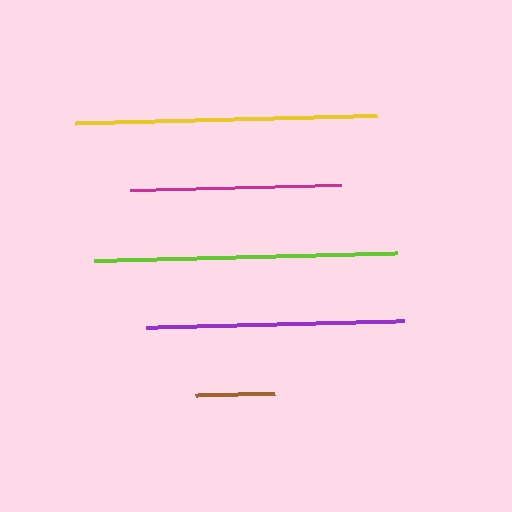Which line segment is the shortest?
The brown line is the shortest at approximately 79 pixels.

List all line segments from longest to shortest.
From longest to shortest: lime, yellow, purple, magenta, brown.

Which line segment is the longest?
The lime line is the longest at approximately 303 pixels.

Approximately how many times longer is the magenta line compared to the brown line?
The magenta line is approximately 2.7 times the length of the brown line.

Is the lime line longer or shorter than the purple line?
The lime line is longer than the purple line.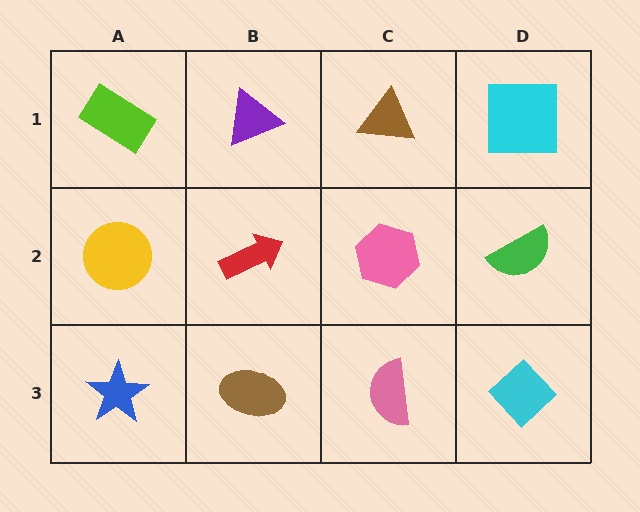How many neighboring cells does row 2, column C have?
4.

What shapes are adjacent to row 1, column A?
A yellow circle (row 2, column A), a purple triangle (row 1, column B).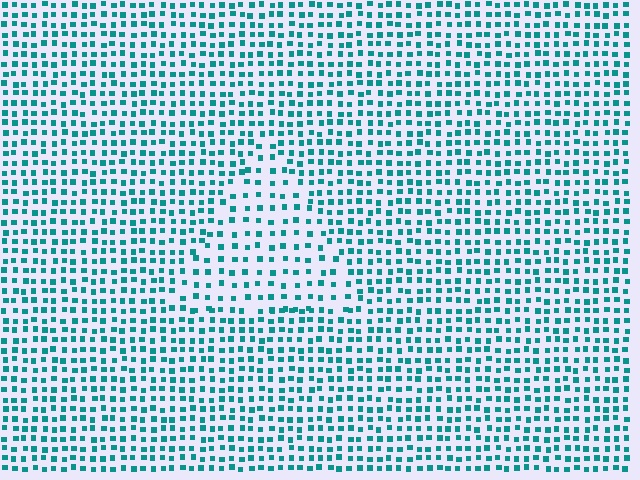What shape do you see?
I see a triangle.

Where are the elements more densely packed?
The elements are more densely packed outside the triangle boundary.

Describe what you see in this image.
The image contains small teal elements arranged at two different densities. A triangle-shaped region is visible where the elements are less densely packed than the surrounding area.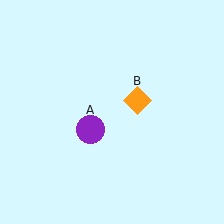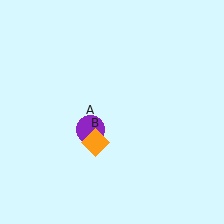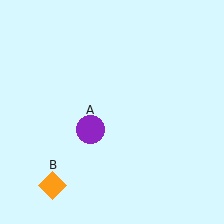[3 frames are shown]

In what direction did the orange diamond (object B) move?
The orange diamond (object B) moved down and to the left.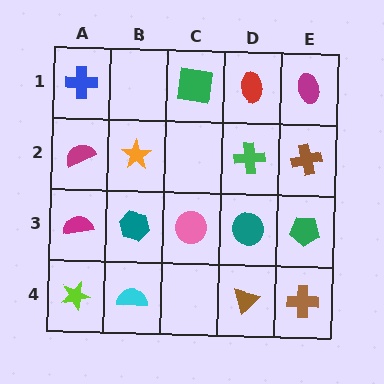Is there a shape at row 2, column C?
No, that cell is empty.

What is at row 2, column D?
A green cross.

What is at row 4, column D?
A brown triangle.